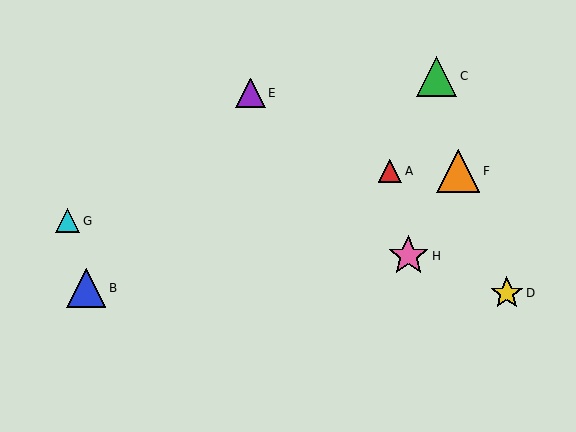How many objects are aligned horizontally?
2 objects (A, F) are aligned horizontally.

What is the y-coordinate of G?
Object G is at y≈221.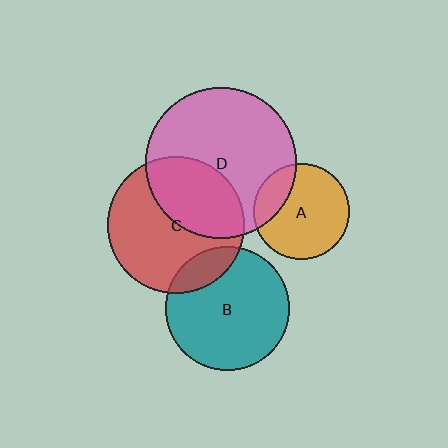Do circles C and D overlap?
Yes.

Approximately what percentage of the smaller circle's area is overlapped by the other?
Approximately 40%.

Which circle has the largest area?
Circle D (pink).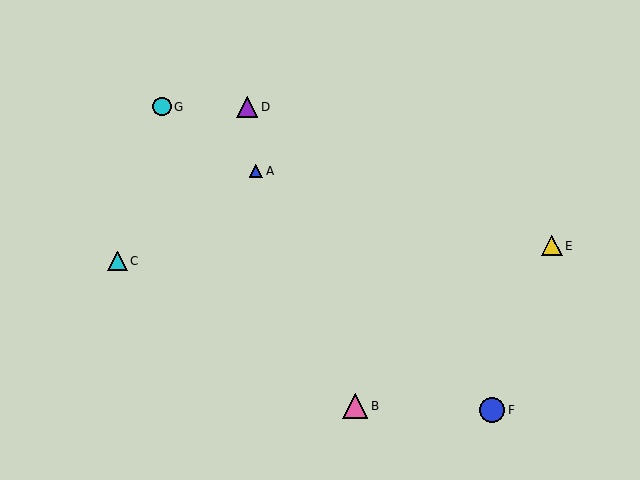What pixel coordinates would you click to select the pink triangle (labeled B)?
Click at (355, 406) to select the pink triangle B.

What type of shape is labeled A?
Shape A is a blue triangle.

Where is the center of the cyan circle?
The center of the cyan circle is at (162, 107).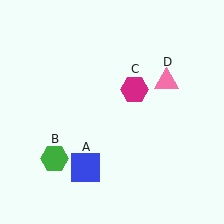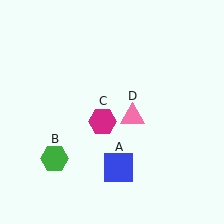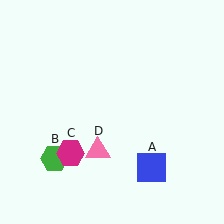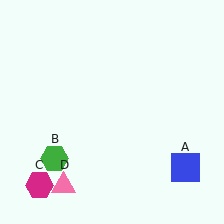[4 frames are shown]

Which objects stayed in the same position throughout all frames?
Green hexagon (object B) remained stationary.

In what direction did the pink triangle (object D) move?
The pink triangle (object D) moved down and to the left.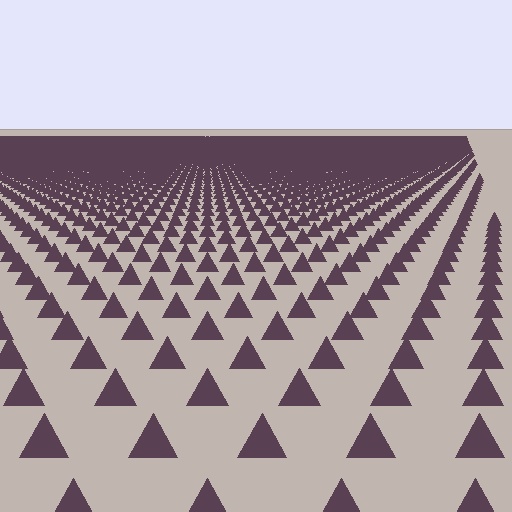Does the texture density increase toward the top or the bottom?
Density increases toward the top.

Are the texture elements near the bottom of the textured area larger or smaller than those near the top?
Larger. Near the bottom, elements are closer to the viewer and appear at a bigger on-screen size.